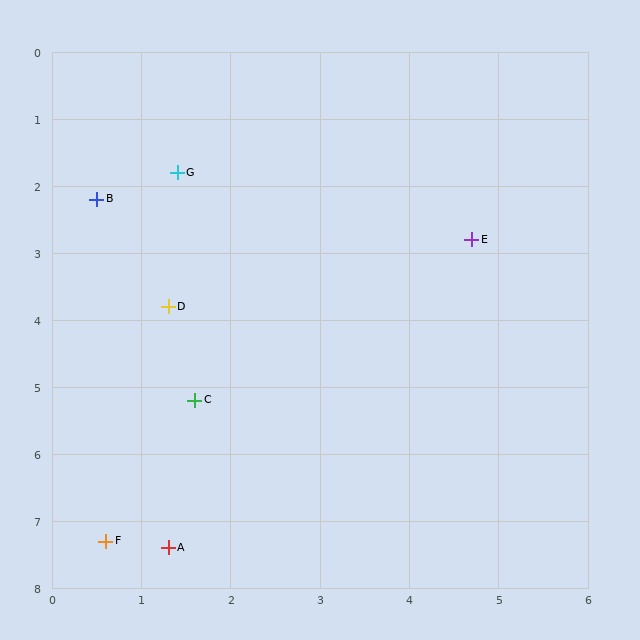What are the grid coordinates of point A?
Point A is at approximately (1.3, 7.4).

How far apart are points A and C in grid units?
Points A and C are about 2.2 grid units apart.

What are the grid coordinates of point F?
Point F is at approximately (0.6, 7.3).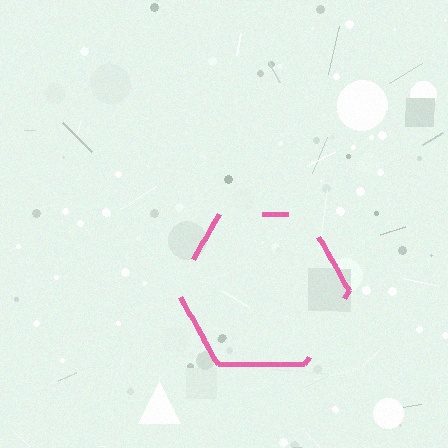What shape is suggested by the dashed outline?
The dashed outline suggests a hexagon.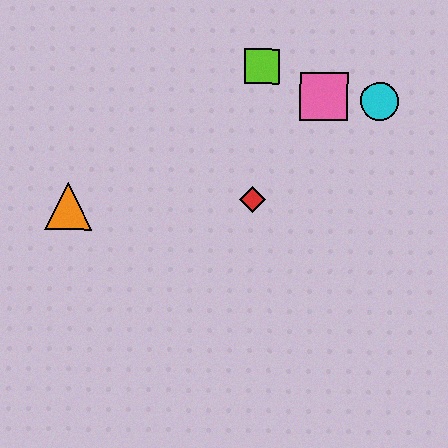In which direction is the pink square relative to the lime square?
The pink square is to the right of the lime square.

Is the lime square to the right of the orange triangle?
Yes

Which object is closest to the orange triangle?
The red diamond is closest to the orange triangle.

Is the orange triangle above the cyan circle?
No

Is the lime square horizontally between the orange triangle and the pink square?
Yes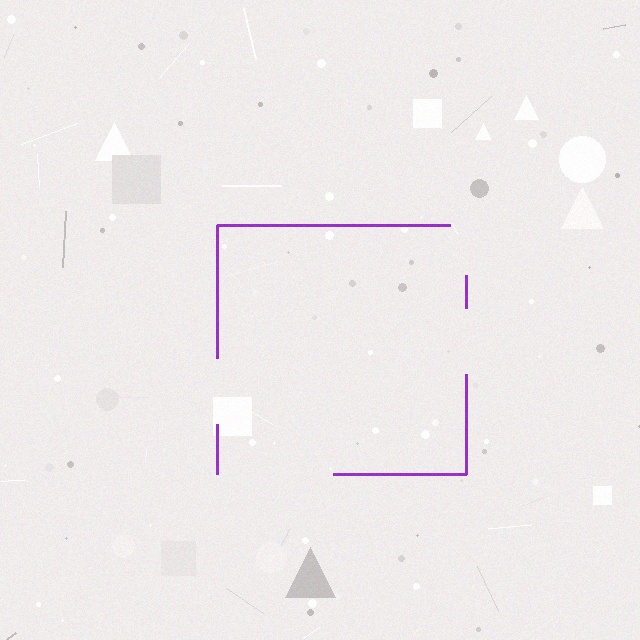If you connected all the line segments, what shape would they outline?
They would outline a square.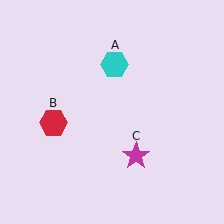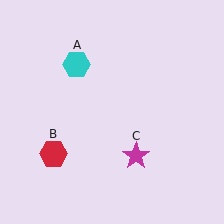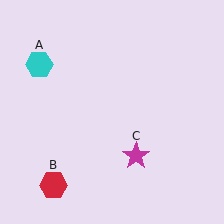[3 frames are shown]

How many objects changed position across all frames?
2 objects changed position: cyan hexagon (object A), red hexagon (object B).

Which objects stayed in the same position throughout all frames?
Magenta star (object C) remained stationary.